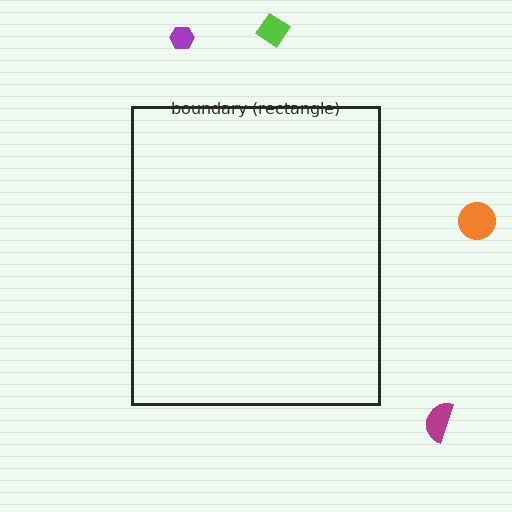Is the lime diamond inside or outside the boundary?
Outside.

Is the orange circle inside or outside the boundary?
Outside.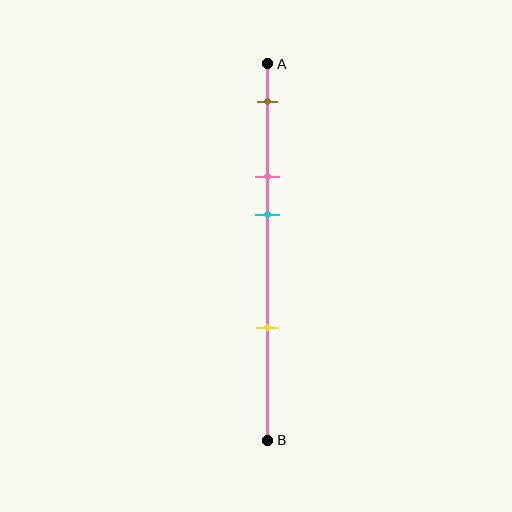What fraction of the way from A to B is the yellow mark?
The yellow mark is approximately 70% (0.7) of the way from A to B.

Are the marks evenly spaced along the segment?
No, the marks are not evenly spaced.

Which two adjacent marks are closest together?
The pink and cyan marks are the closest adjacent pair.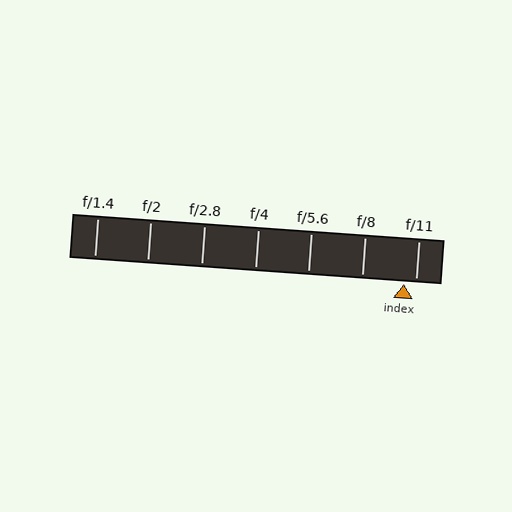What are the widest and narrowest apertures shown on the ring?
The widest aperture shown is f/1.4 and the narrowest is f/11.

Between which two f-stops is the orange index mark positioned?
The index mark is between f/8 and f/11.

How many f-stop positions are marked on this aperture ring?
There are 7 f-stop positions marked.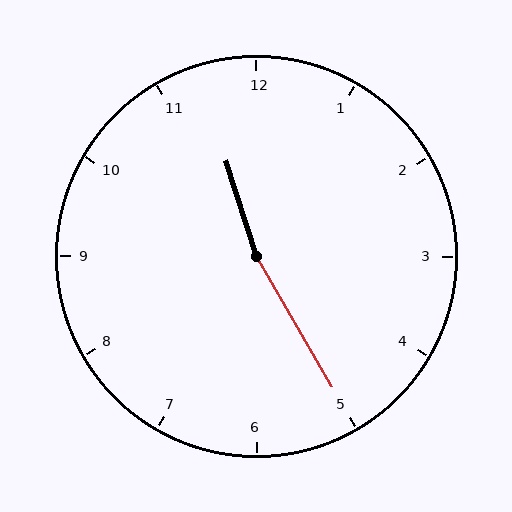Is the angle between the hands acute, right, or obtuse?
It is obtuse.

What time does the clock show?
11:25.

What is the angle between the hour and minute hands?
Approximately 168 degrees.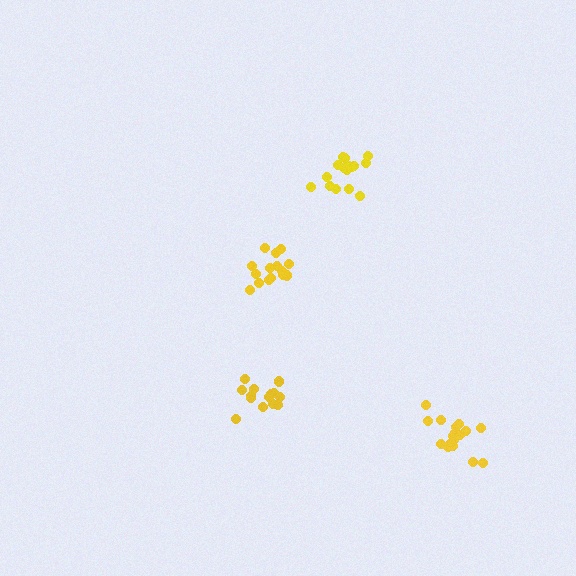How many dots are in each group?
Group 1: 16 dots, Group 2: 14 dots, Group 3: 19 dots, Group 4: 15 dots (64 total).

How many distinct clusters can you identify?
There are 4 distinct clusters.